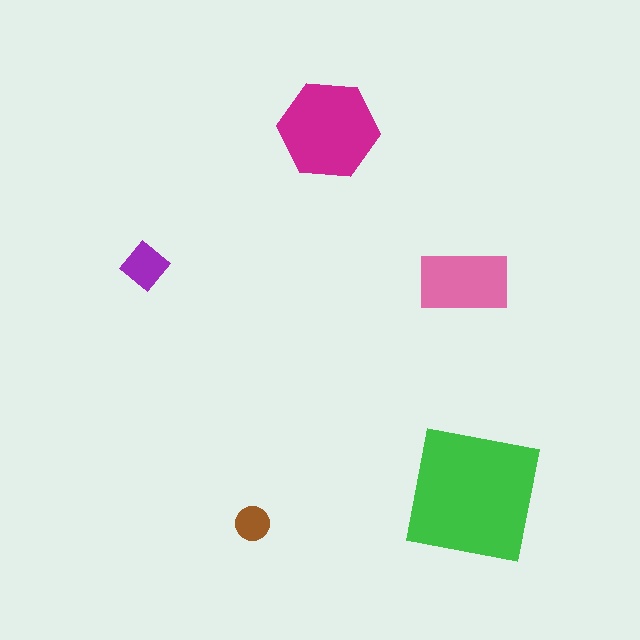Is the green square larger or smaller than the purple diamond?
Larger.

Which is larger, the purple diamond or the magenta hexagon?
The magenta hexagon.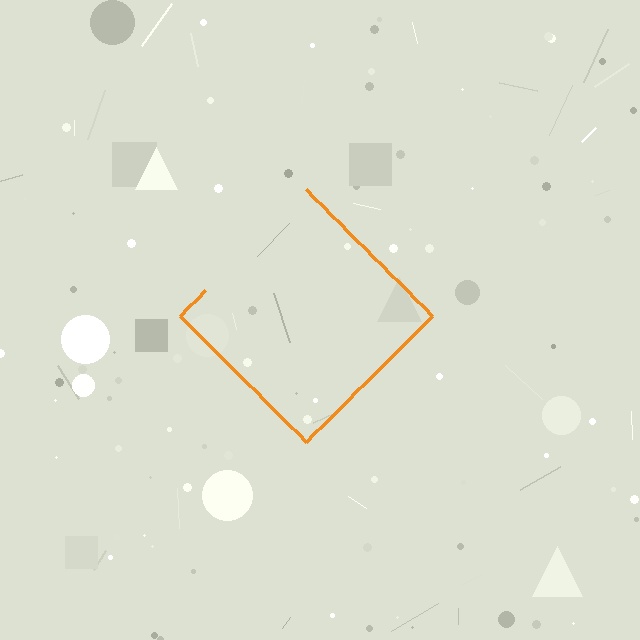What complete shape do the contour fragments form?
The contour fragments form a diamond.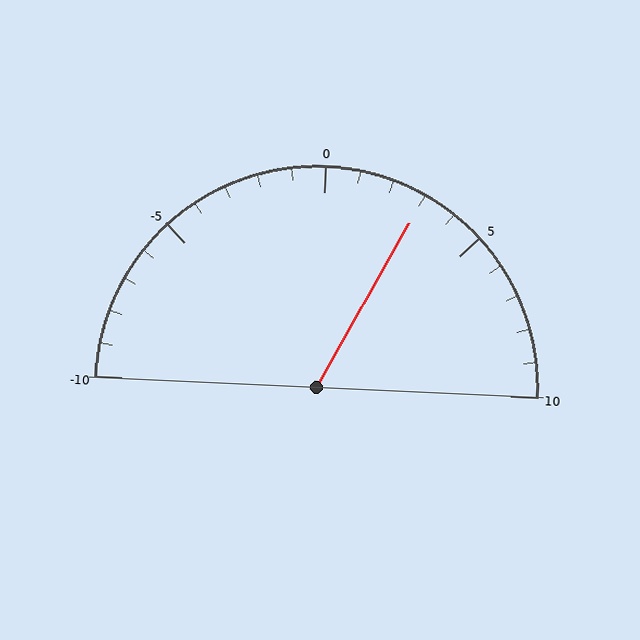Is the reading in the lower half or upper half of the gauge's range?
The reading is in the upper half of the range (-10 to 10).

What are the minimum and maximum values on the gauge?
The gauge ranges from -10 to 10.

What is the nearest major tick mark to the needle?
The nearest major tick mark is 5.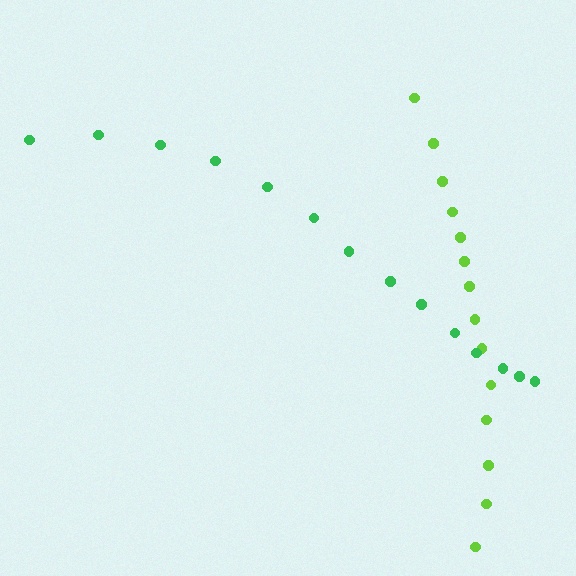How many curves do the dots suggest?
There are 2 distinct paths.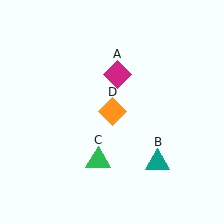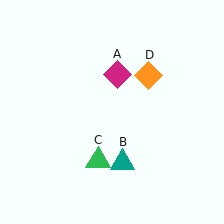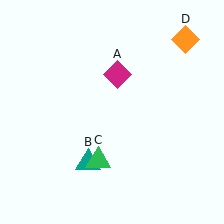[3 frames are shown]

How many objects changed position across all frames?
2 objects changed position: teal triangle (object B), orange diamond (object D).